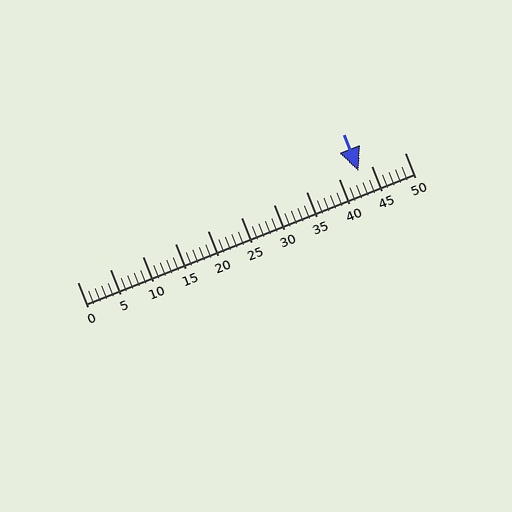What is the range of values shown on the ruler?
The ruler shows values from 0 to 50.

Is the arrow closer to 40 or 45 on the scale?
The arrow is closer to 45.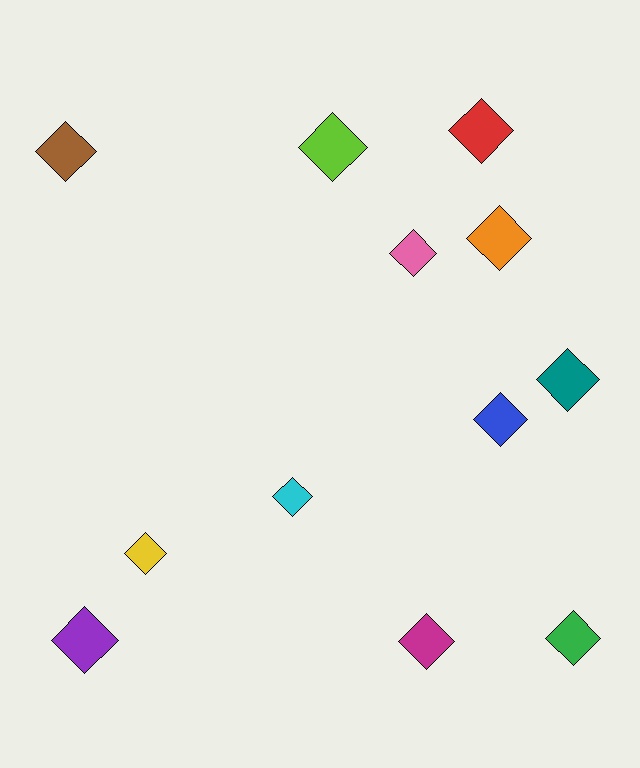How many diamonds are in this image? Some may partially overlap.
There are 12 diamonds.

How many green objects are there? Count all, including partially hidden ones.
There is 1 green object.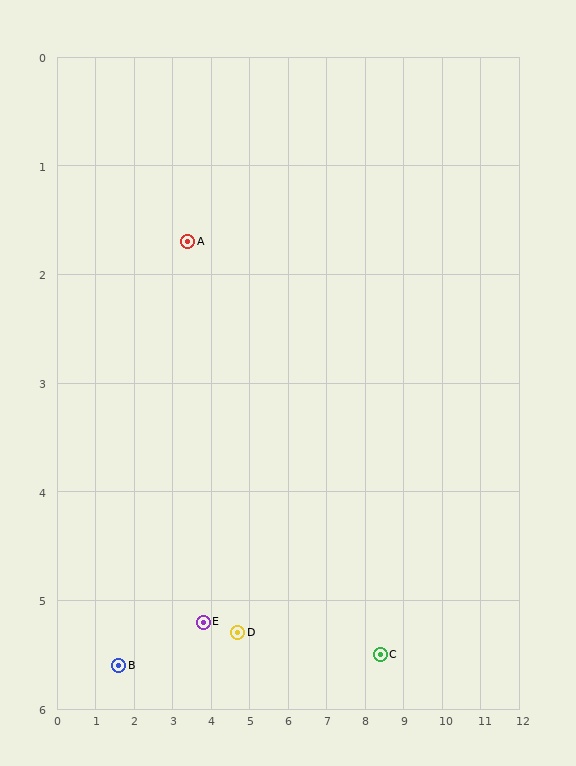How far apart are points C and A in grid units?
Points C and A are about 6.3 grid units apart.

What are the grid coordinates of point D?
Point D is at approximately (4.7, 5.3).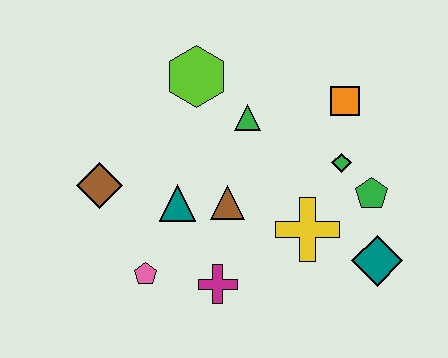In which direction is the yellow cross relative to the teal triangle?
The yellow cross is to the right of the teal triangle.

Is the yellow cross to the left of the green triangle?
No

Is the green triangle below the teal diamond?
No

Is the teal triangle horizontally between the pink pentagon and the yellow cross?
Yes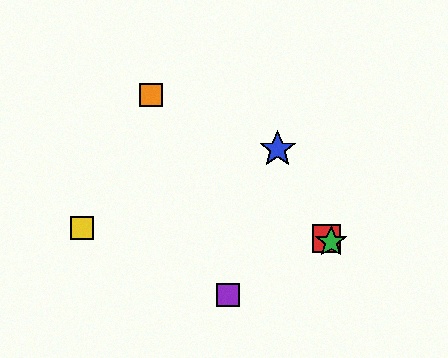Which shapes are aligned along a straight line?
The red square, the green star, the orange square are aligned along a straight line.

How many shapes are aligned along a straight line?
3 shapes (the red square, the green star, the orange square) are aligned along a straight line.